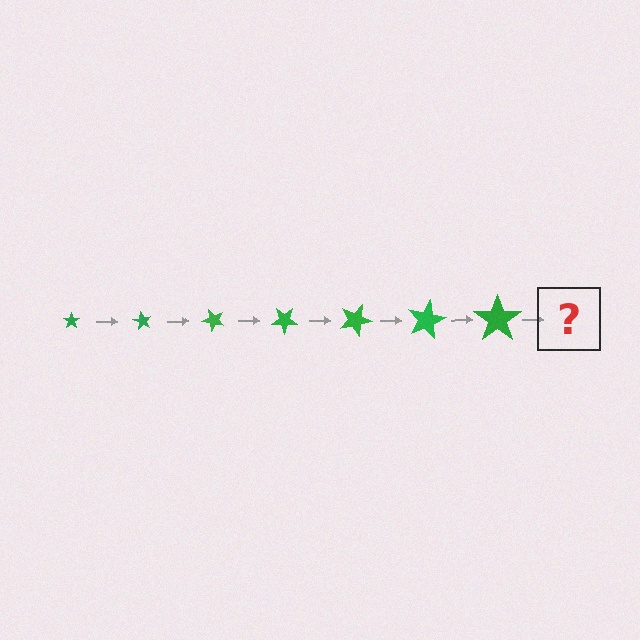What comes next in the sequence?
The next element should be a star, larger than the previous one and rotated 420 degrees from the start.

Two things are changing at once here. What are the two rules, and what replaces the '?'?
The two rules are that the star grows larger each step and it rotates 60 degrees each step. The '?' should be a star, larger than the previous one and rotated 420 degrees from the start.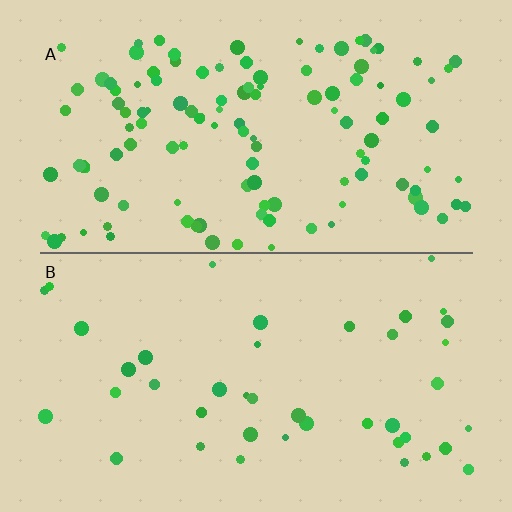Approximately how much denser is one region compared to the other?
Approximately 2.9× — region A over region B.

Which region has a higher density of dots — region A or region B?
A (the top).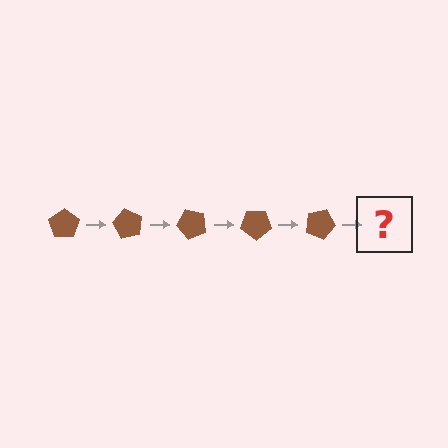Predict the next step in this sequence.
The next step is a brown pentagon rotated 300 degrees.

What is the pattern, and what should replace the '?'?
The pattern is that the pentagon rotates 60 degrees each step. The '?' should be a brown pentagon rotated 300 degrees.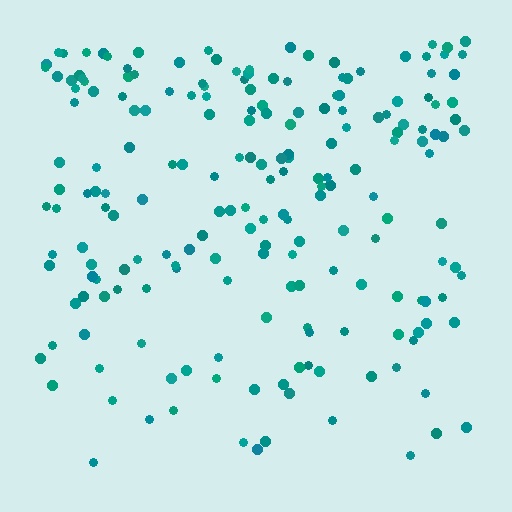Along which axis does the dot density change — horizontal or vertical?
Vertical.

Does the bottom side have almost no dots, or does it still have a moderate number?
Still a moderate number, just noticeably fewer than the top.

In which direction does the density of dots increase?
From bottom to top, with the top side densest.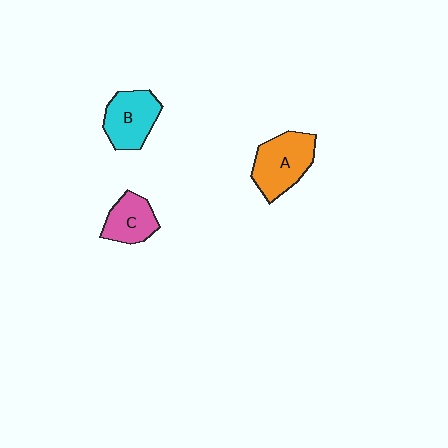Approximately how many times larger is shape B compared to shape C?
Approximately 1.3 times.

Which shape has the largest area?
Shape A (orange).